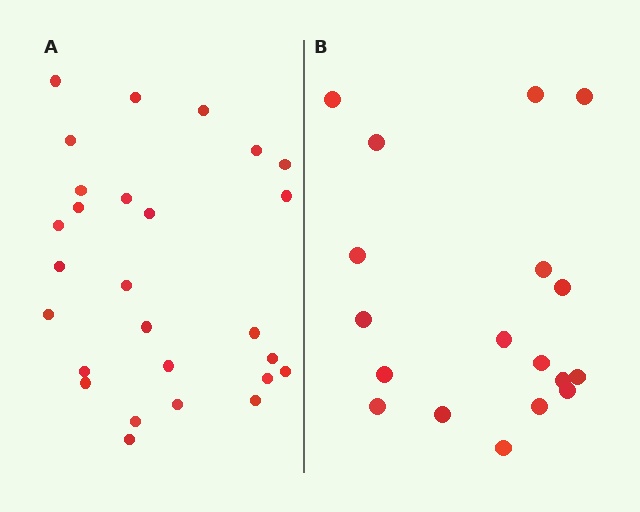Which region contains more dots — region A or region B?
Region A (the left region) has more dots.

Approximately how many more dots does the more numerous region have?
Region A has roughly 8 or so more dots than region B.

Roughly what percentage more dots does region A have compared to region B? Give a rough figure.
About 50% more.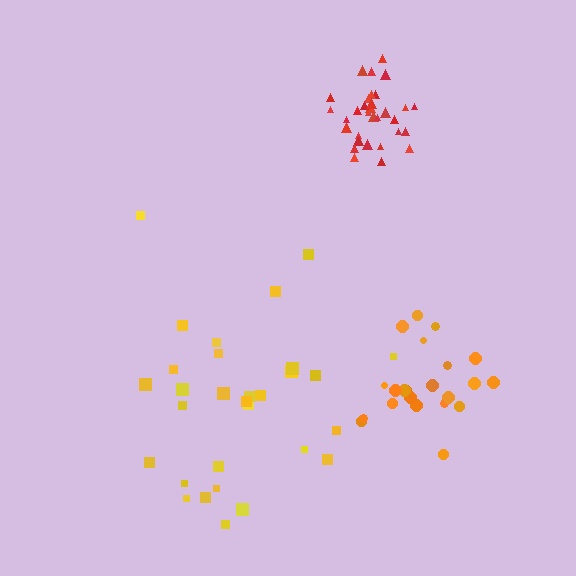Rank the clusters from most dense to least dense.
red, orange, yellow.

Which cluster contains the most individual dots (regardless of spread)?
Red (34).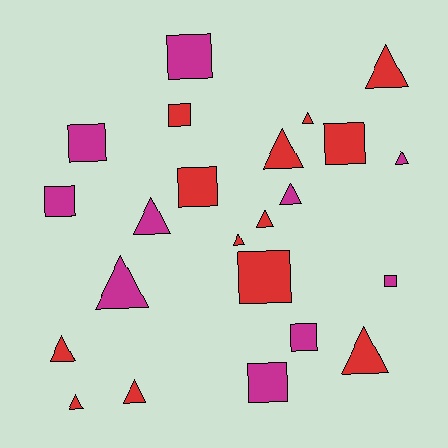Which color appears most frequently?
Red, with 13 objects.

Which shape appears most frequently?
Triangle, with 13 objects.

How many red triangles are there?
There are 9 red triangles.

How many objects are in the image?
There are 23 objects.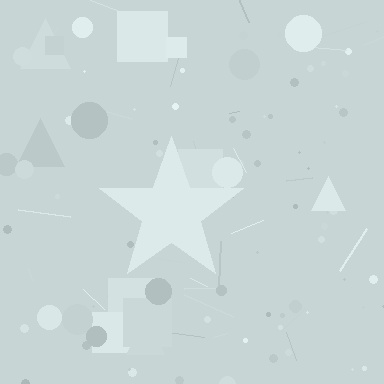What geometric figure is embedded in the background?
A star is embedded in the background.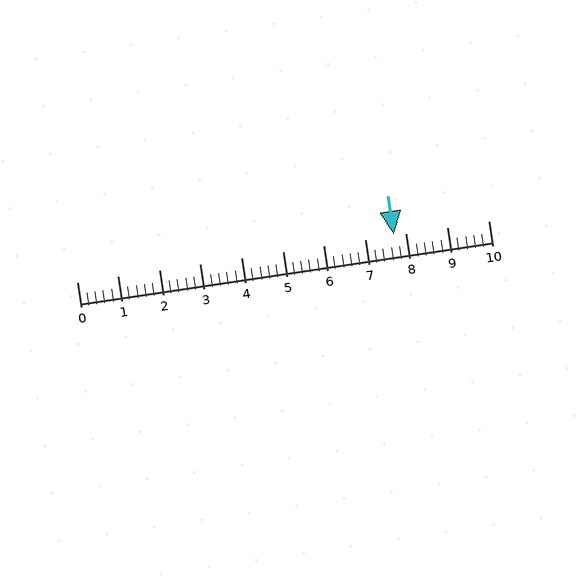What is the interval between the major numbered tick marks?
The major tick marks are spaced 1 units apart.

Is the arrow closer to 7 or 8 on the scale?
The arrow is closer to 8.